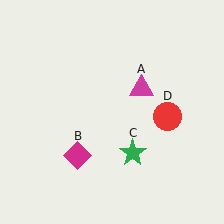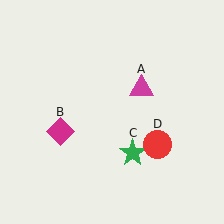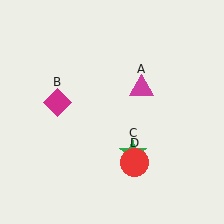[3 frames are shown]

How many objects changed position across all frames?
2 objects changed position: magenta diamond (object B), red circle (object D).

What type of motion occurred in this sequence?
The magenta diamond (object B), red circle (object D) rotated clockwise around the center of the scene.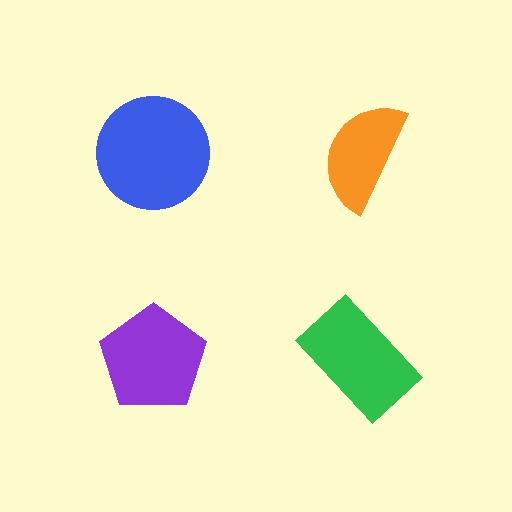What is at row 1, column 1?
A blue circle.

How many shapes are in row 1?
2 shapes.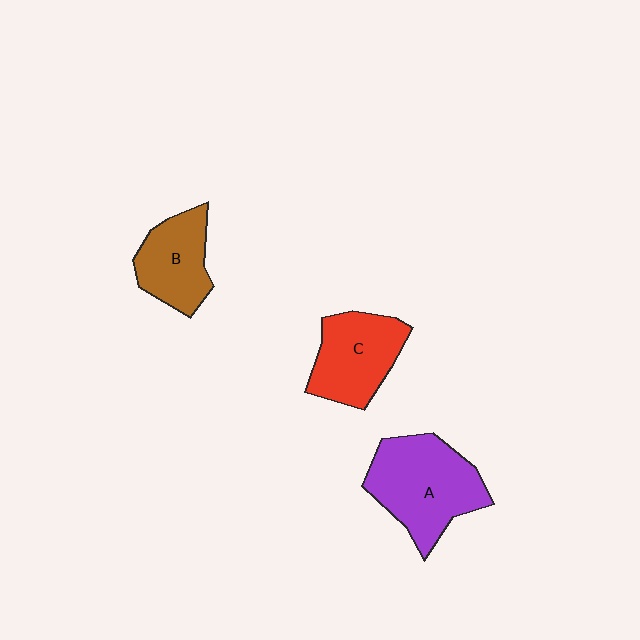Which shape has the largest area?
Shape A (purple).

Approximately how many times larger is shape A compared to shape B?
Approximately 1.5 times.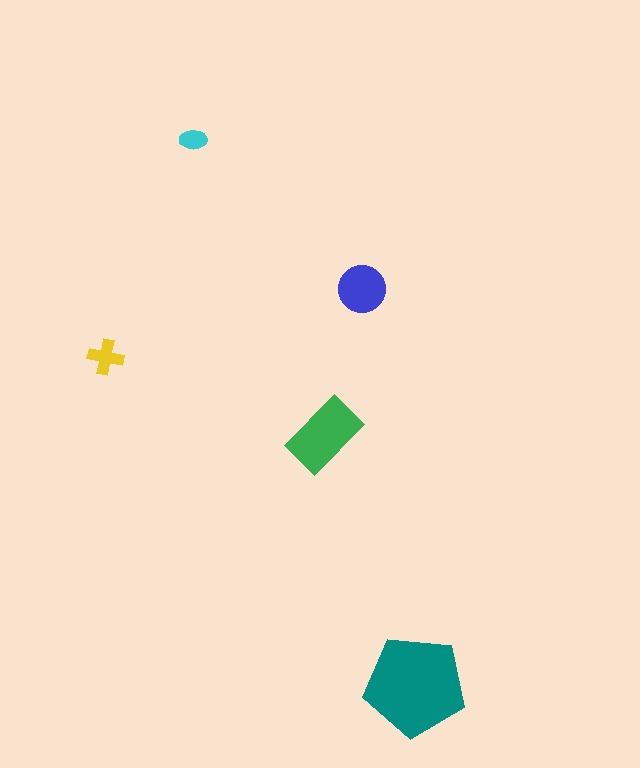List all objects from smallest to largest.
The cyan ellipse, the yellow cross, the blue circle, the green rectangle, the teal pentagon.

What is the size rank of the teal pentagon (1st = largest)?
1st.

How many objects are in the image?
There are 5 objects in the image.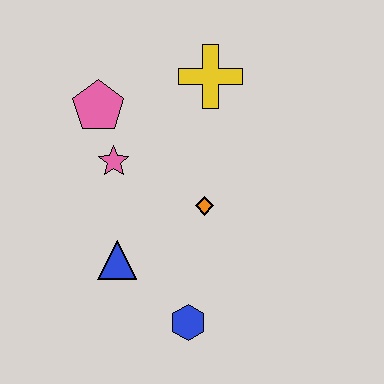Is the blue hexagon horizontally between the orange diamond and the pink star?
Yes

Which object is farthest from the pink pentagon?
The blue hexagon is farthest from the pink pentagon.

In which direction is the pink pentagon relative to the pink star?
The pink pentagon is above the pink star.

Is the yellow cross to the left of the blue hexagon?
No